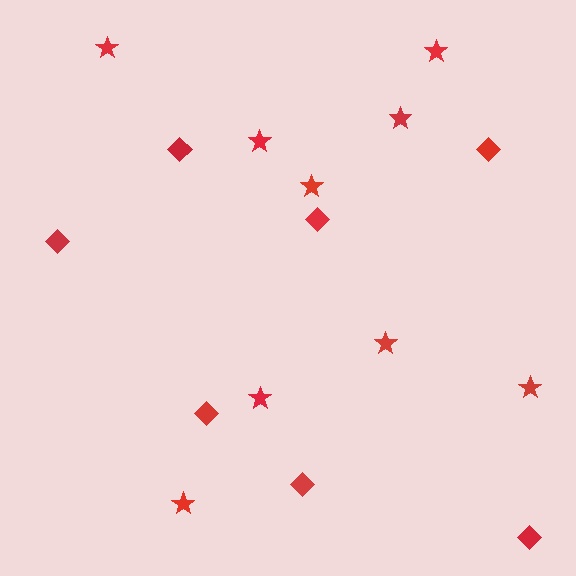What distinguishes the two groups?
There are 2 groups: one group of stars (9) and one group of diamonds (7).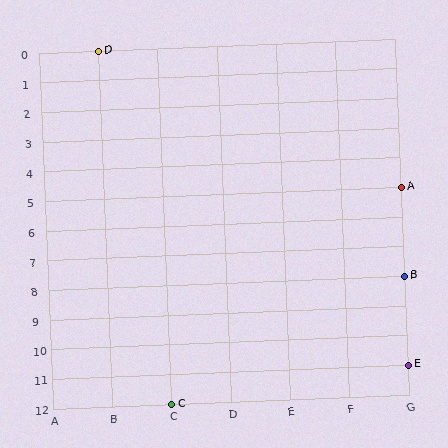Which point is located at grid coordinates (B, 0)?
Point D is at (B, 0).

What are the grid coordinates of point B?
Point B is at grid coordinates (G, 8).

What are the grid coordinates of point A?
Point A is at grid coordinates (G, 5).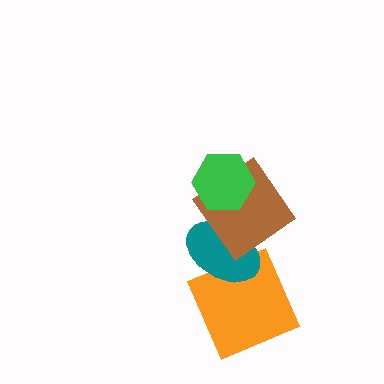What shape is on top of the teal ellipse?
The brown diamond is on top of the teal ellipse.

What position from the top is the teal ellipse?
The teal ellipse is 3rd from the top.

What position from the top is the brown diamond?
The brown diamond is 2nd from the top.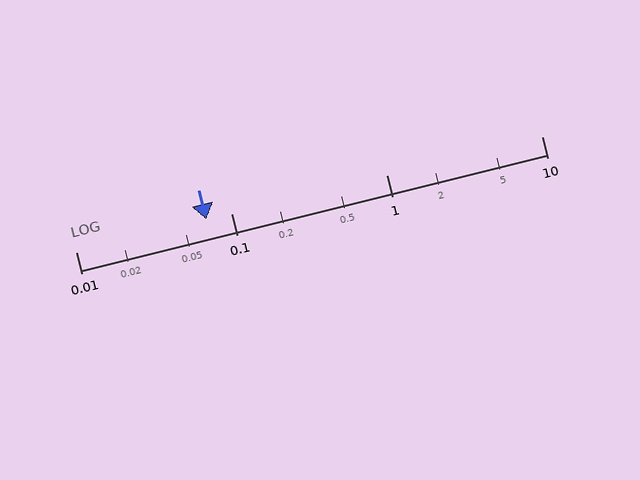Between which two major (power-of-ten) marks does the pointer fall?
The pointer is between 0.01 and 0.1.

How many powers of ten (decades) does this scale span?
The scale spans 3 decades, from 0.01 to 10.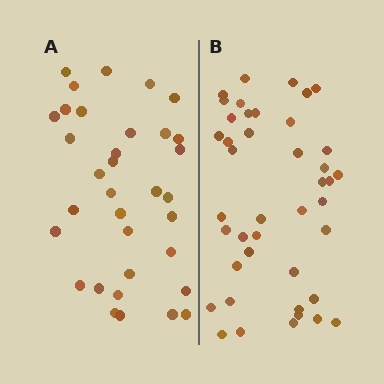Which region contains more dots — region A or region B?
Region B (the right region) has more dots.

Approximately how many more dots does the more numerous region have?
Region B has roughly 8 or so more dots than region A.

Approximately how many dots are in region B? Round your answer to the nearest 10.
About 40 dots. (The exact count is 42, which rounds to 40.)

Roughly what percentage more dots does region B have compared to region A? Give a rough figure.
About 25% more.